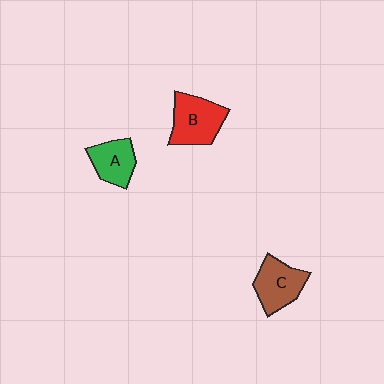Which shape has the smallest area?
Shape A (green).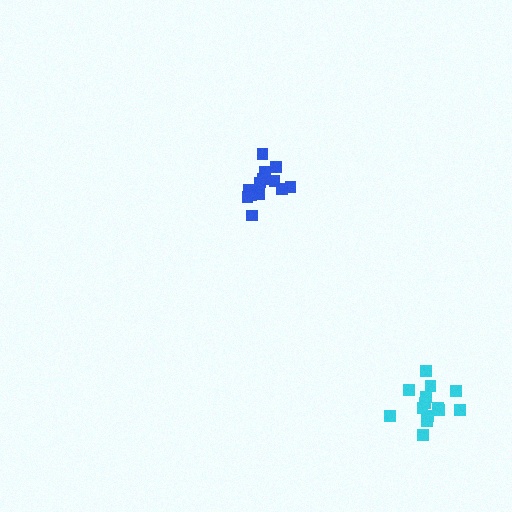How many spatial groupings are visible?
There are 2 spatial groupings.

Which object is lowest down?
The cyan cluster is bottommost.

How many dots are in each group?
Group 1: 13 dots, Group 2: 15 dots (28 total).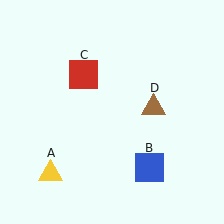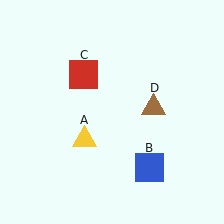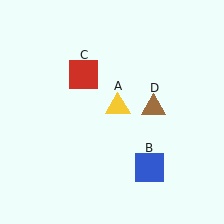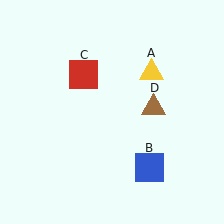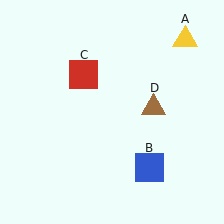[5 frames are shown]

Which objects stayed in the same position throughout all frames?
Blue square (object B) and red square (object C) and brown triangle (object D) remained stationary.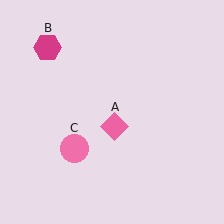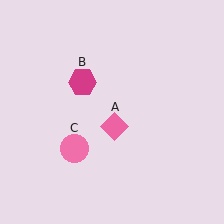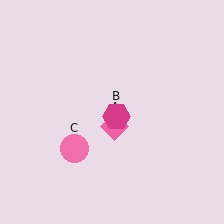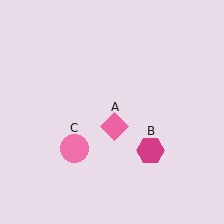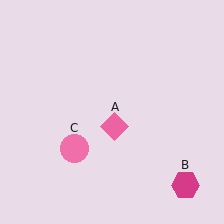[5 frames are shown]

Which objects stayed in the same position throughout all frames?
Pink diamond (object A) and pink circle (object C) remained stationary.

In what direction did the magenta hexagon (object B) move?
The magenta hexagon (object B) moved down and to the right.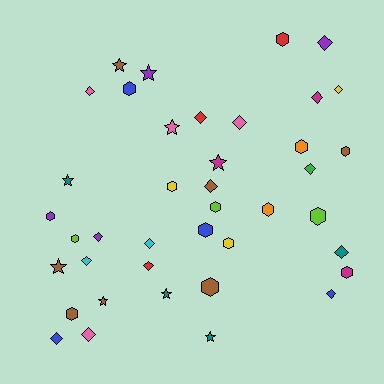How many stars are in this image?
There are 9 stars.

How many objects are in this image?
There are 40 objects.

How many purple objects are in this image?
There are 4 purple objects.